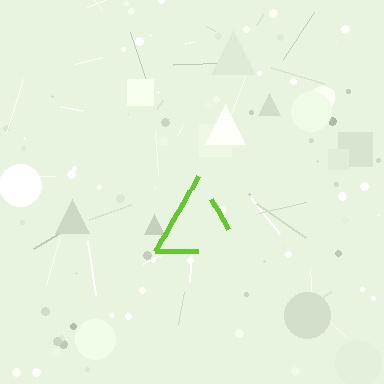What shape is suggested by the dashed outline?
The dashed outline suggests a triangle.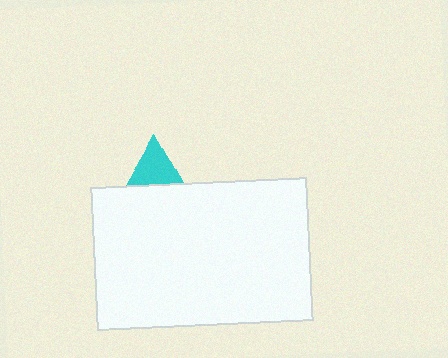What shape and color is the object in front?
The object in front is a white rectangle.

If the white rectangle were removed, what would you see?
You would see the complete cyan triangle.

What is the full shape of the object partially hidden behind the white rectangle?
The partially hidden object is a cyan triangle.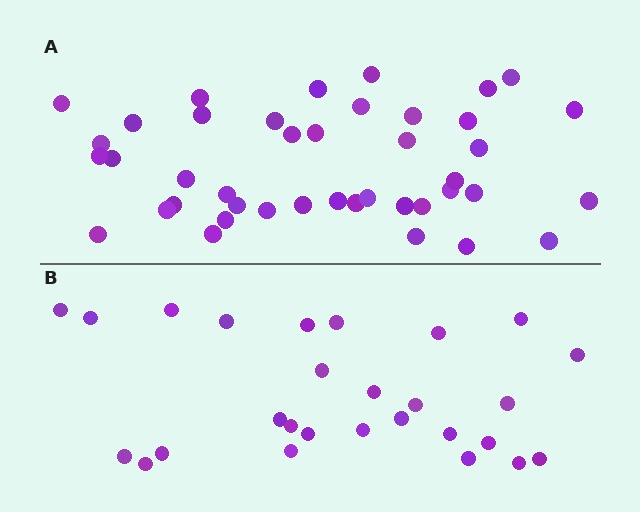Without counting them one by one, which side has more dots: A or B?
Region A (the top region) has more dots.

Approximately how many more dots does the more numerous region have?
Region A has approximately 15 more dots than region B.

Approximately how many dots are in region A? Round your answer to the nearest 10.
About 40 dots. (The exact count is 42, which rounds to 40.)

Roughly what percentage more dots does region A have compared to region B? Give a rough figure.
About 55% more.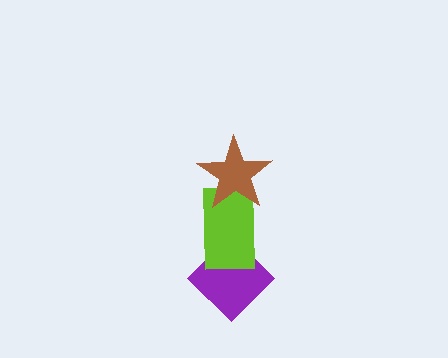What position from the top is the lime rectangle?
The lime rectangle is 2nd from the top.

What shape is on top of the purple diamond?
The lime rectangle is on top of the purple diamond.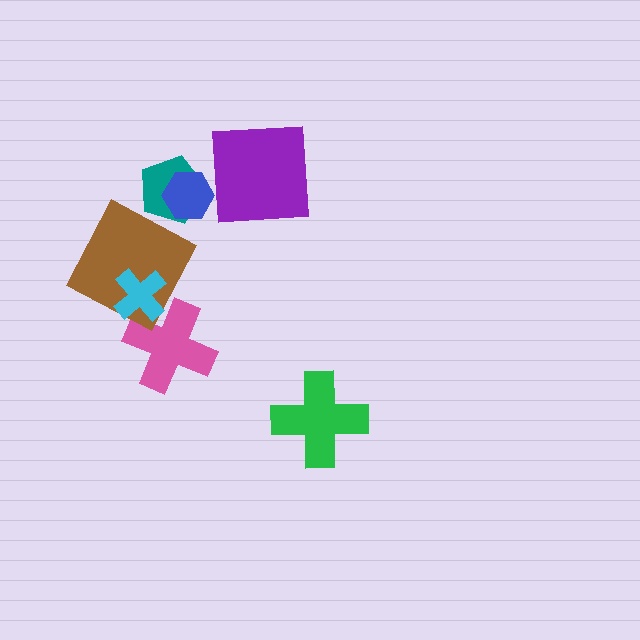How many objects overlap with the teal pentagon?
1 object overlaps with the teal pentagon.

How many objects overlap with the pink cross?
1 object overlaps with the pink cross.